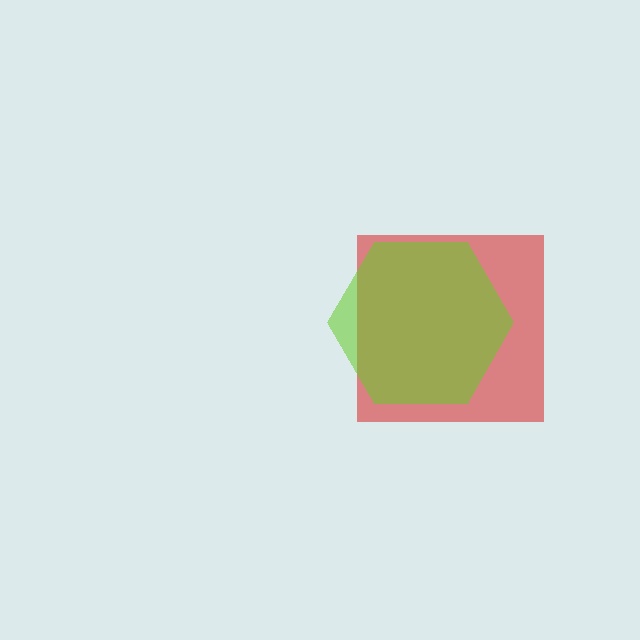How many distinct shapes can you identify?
There are 2 distinct shapes: a red square, a lime hexagon.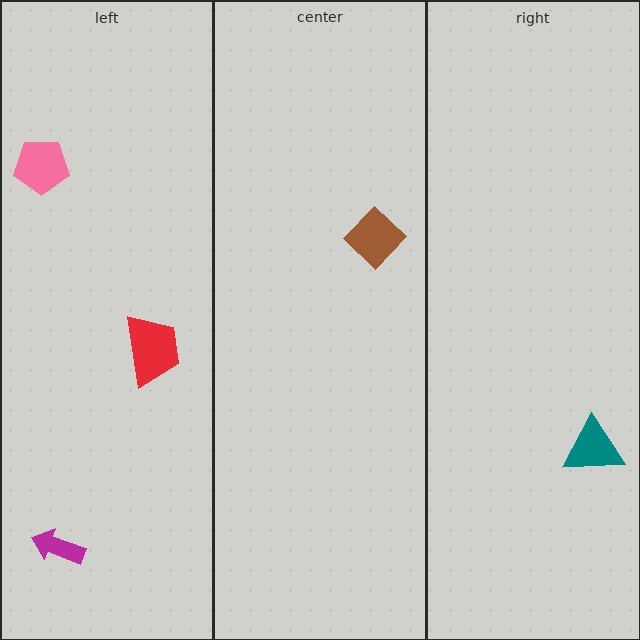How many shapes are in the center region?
1.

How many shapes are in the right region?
1.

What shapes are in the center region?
The brown diamond.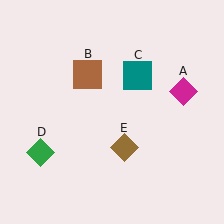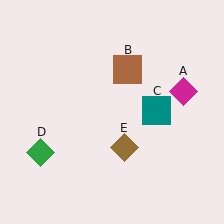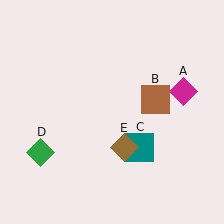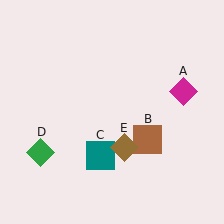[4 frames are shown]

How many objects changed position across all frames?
2 objects changed position: brown square (object B), teal square (object C).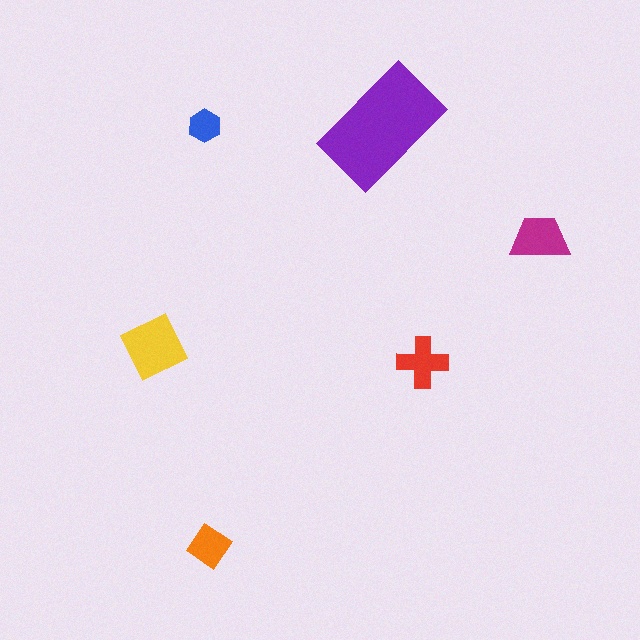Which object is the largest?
The purple rectangle.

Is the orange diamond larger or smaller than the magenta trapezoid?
Smaller.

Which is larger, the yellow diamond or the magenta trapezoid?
The yellow diamond.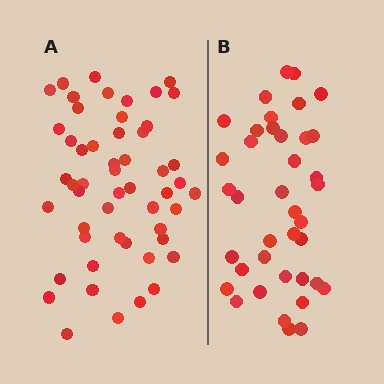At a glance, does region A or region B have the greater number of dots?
Region A (the left region) has more dots.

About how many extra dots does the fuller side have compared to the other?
Region A has approximately 15 more dots than region B.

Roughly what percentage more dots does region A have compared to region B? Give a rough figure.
About 35% more.